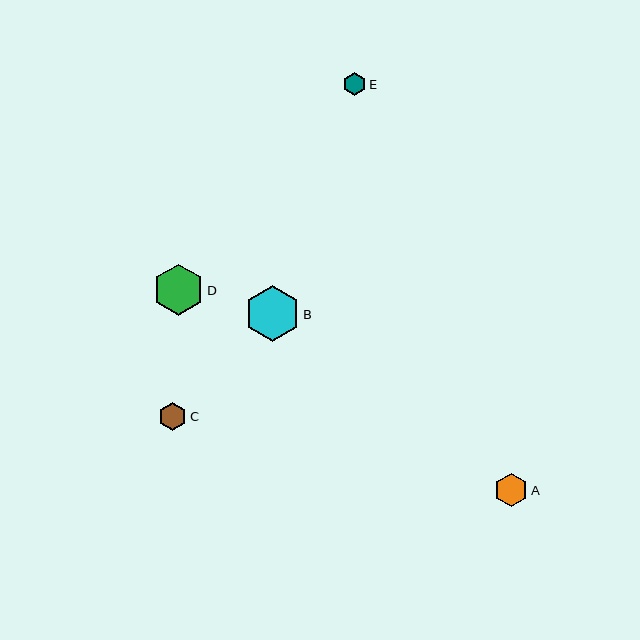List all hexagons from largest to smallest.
From largest to smallest: B, D, A, C, E.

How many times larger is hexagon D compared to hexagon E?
Hexagon D is approximately 2.3 times the size of hexagon E.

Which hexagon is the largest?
Hexagon B is the largest with a size of approximately 56 pixels.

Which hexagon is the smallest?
Hexagon E is the smallest with a size of approximately 23 pixels.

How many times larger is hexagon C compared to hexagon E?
Hexagon C is approximately 1.3 times the size of hexagon E.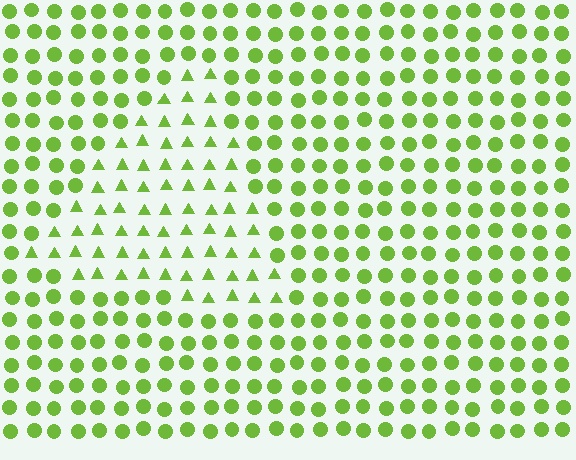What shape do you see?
I see a triangle.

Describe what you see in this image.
The image is filled with small lime elements arranged in a uniform grid. A triangle-shaped region contains triangles, while the surrounding area contains circles. The boundary is defined purely by the change in element shape.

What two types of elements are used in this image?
The image uses triangles inside the triangle region and circles outside it.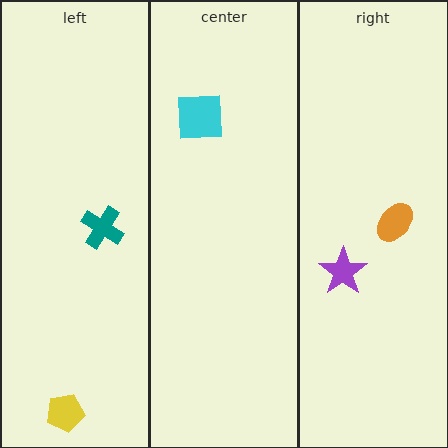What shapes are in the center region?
The cyan square.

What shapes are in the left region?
The teal cross, the yellow pentagon.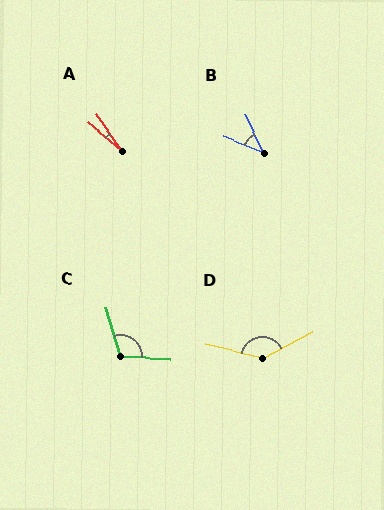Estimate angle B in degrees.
Approximately 42 degrees.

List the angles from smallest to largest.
A (15°), B (42°), C (109°), D (139°).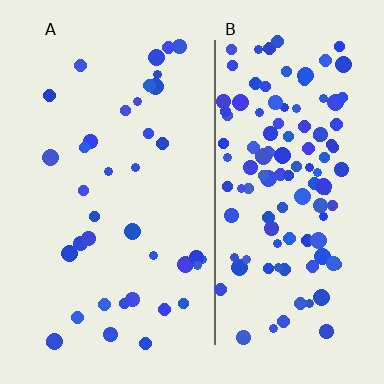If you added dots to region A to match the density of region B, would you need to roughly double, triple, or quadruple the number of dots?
Approximately triple.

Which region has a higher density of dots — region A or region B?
B (the right).